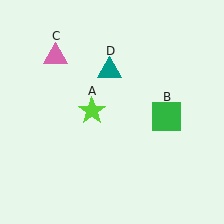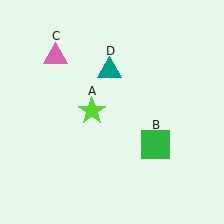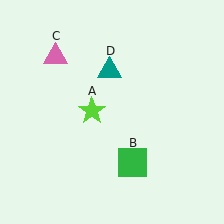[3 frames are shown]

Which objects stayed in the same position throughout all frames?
Lime star (object A) and pink triangle (object C) and teal triangle (object D) remained stationary.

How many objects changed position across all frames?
1 object changed position: green square (object B).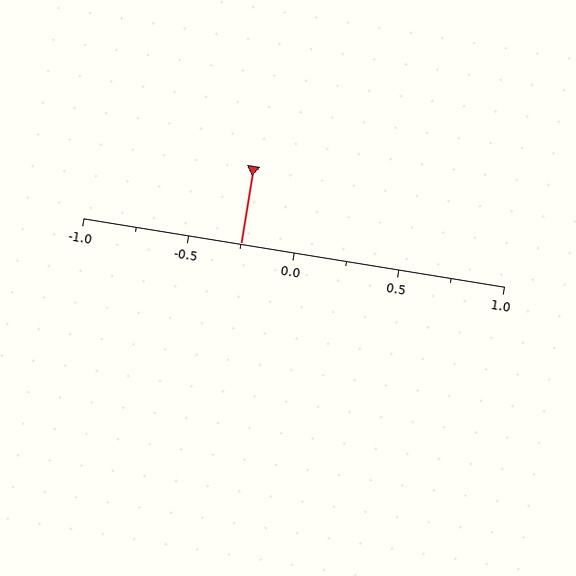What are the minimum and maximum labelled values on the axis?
The axis runs from -1.0 to 1.0.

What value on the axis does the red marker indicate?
The marker indicates approximately -0.25.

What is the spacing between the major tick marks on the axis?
The major ticks are spaced 0.5 apart.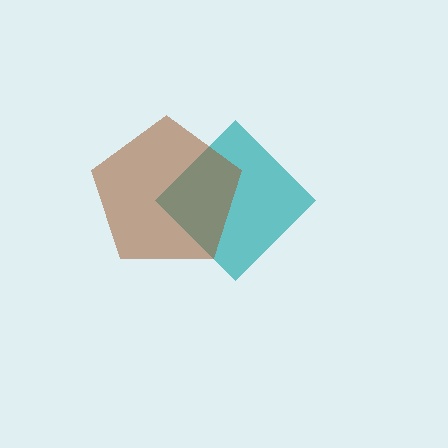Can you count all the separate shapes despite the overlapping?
Yes, there are 2 separate shapes.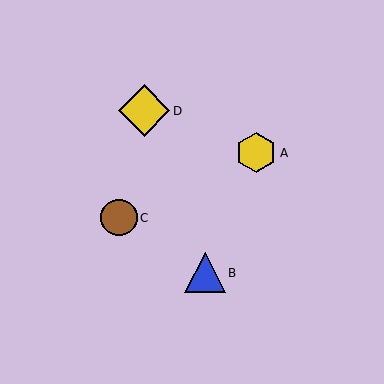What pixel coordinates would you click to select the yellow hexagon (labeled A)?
Click at (256, 153) to select the yellow hexagon A.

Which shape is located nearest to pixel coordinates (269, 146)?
The yellow hexagon (labeled A) at (256, 153) is nearest to that location.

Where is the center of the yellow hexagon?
The center of the yellow hexagon is at (256, 153).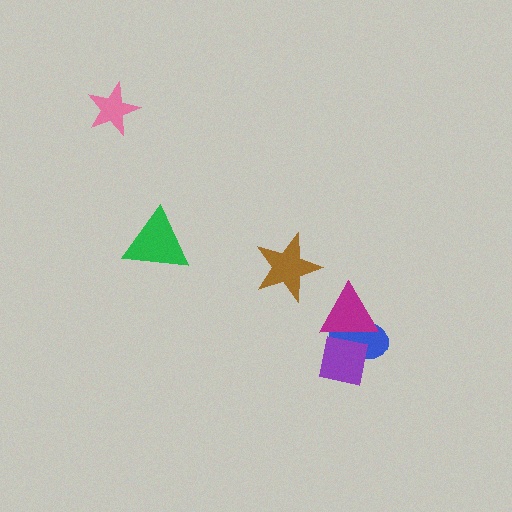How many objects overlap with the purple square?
2 objects overlap with the purple square.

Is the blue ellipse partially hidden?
Yes, it is partially covered by another shape.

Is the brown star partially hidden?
No, no other shape covers it.